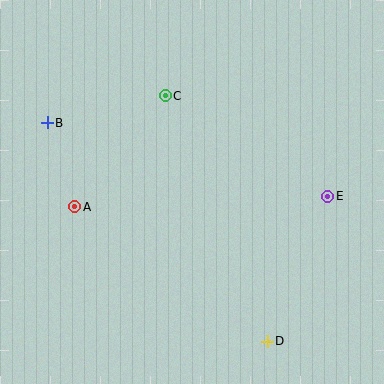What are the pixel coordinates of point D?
Point D is at (267, 341).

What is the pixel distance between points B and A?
The distance between B and A is 88 pixels.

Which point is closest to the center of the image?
Point C at (165, 96) is closest to the center.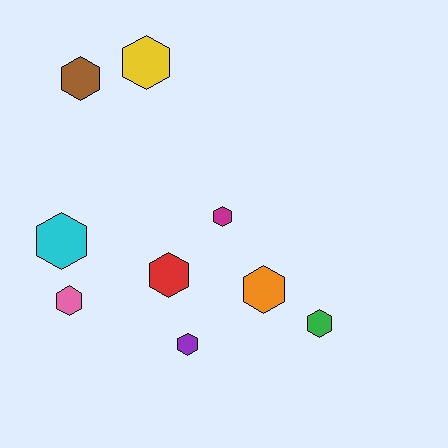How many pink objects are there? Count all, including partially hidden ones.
There is 1 pink object.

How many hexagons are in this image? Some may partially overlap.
There are 9 hexagons.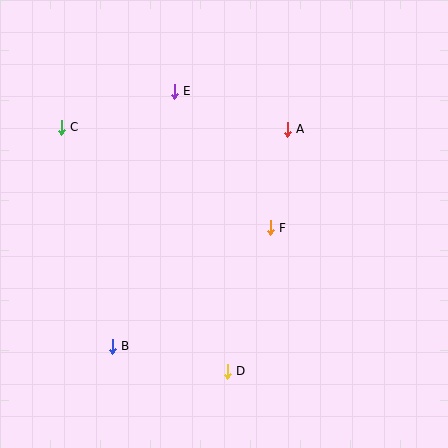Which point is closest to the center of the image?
Point F at (270, 228) is closest to the center.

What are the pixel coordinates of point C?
Point C is at (61, 127).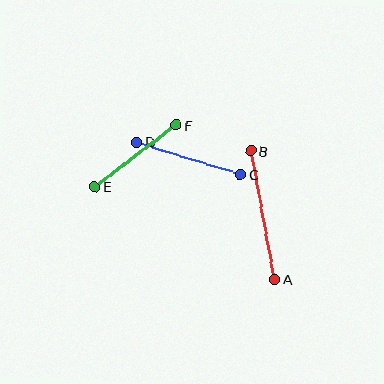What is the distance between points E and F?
The distance is approximately 102 pixels.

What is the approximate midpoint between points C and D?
The midpoint is at approximately (189, 158) pixels.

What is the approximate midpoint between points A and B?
The midpoint is at approximately (263, 215) pixels.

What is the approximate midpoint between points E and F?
The midpoint is at approximately (136, 156) pixels.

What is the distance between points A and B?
The distance is approximately 131 pixels.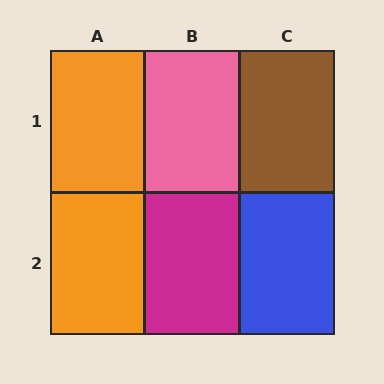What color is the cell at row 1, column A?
Orange.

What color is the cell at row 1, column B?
Pink.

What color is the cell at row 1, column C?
Brown.